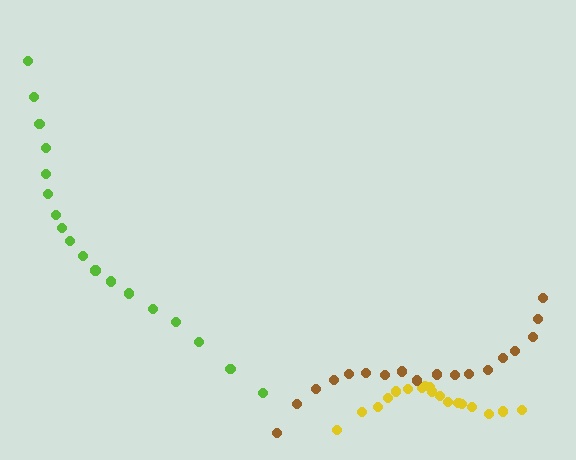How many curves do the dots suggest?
There are 3 distinct paths.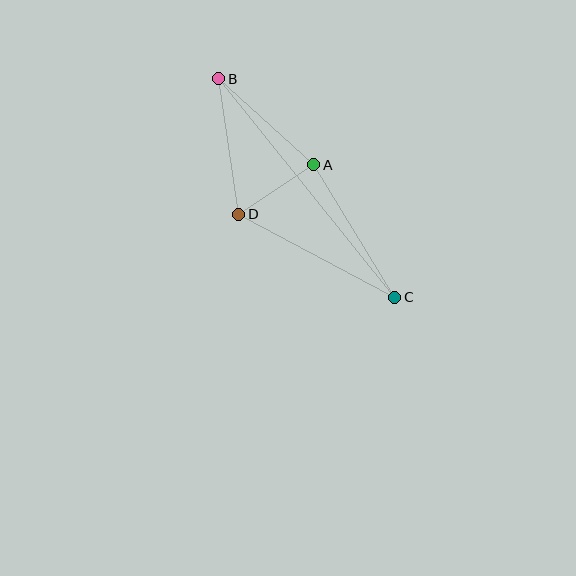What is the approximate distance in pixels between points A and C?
The distance between A and C is approximately 155 pixels.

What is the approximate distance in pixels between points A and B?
The distance between A and B is approximately 128 pixels.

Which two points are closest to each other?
Points A and D are closest to each other.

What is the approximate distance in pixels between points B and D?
The distance between B and D is approximately 137 pixels.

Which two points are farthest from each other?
Points B and C are farthest from each other.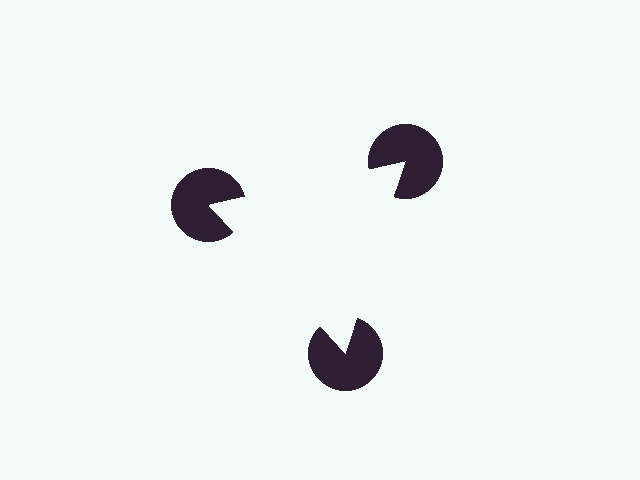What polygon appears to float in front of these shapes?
An illusory triangle — its edges are inferred from the aligned wedge cuts in the pac-man discs, not physically drawn.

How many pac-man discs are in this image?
There are 3 — one at each vertex of the illusory triangle.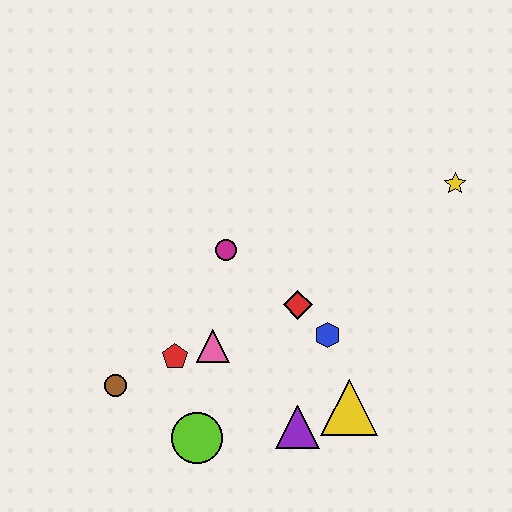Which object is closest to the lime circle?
The red pentagon is closest to the lime circle.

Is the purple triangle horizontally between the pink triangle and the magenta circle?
No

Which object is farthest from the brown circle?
The yellow star is farthest from the brown circle.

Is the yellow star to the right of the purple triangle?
Yes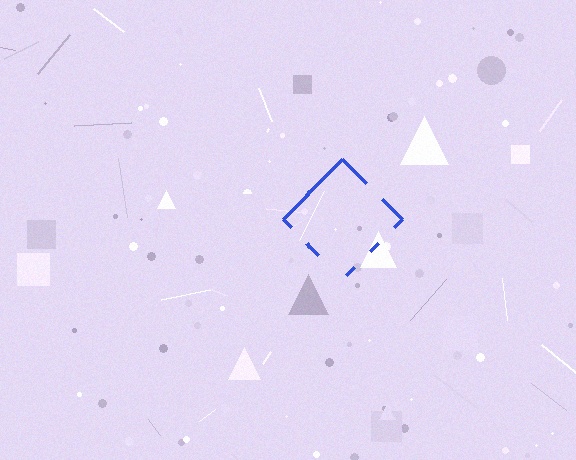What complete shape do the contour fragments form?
The contour fragments form a diamond.